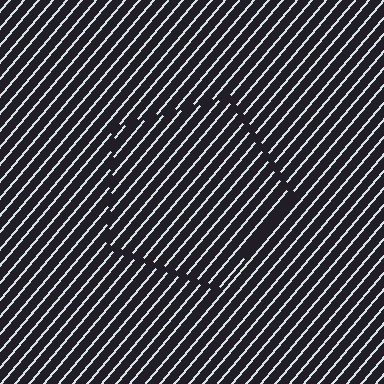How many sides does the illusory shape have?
5 sides — the line-ends trace a pentagon.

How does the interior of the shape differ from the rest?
The interior of the shape contains the same grating, shifted by half a period — the contour is defined by the phase discontinuity where line-ends from the inner and outer gratings abut.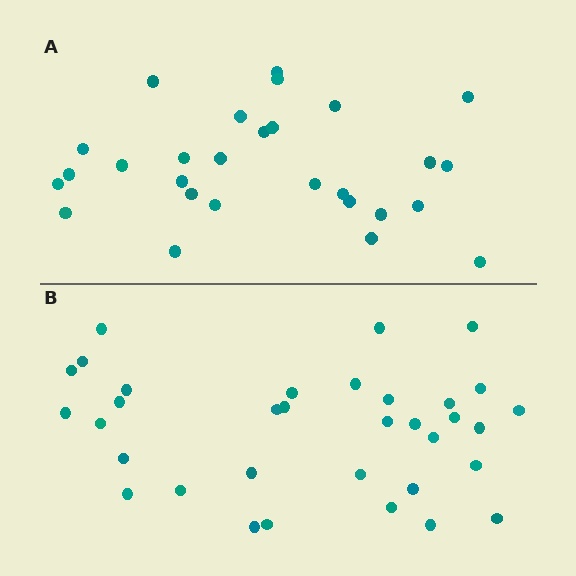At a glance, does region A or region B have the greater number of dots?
Region B (the bottom region) has more dots.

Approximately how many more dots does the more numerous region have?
Region B has about 6 more dots than region A.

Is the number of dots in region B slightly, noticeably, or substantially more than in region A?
Region B has only slightly more — the two regions are fairly close. The ratio is roughly 1.2 to 1.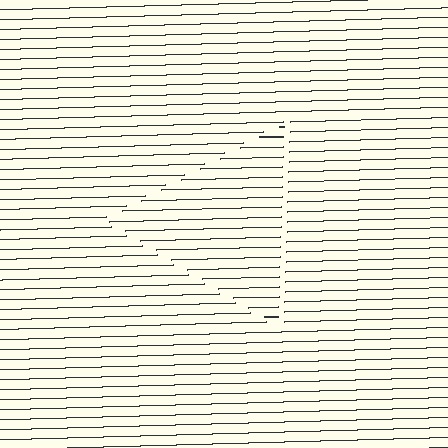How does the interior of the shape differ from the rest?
The interior of the shape contains the same grating, shifted by half a period — the contour is defined by the phase discontinuity where line-ends from the inner and outer gratings abut.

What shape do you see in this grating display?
An illusory triangle. The interior of the shape contains the same grating, shifted by half a period — the contour is defined by the phase discontinuity where line-ends from the inner and outer gratings abut.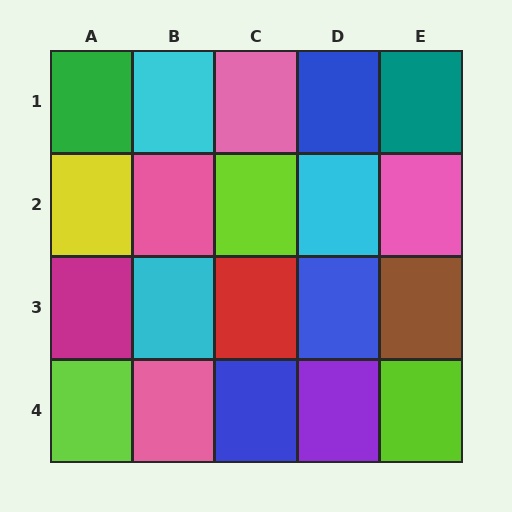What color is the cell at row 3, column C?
Red.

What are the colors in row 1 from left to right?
Green, cyan, pink, blue, teal.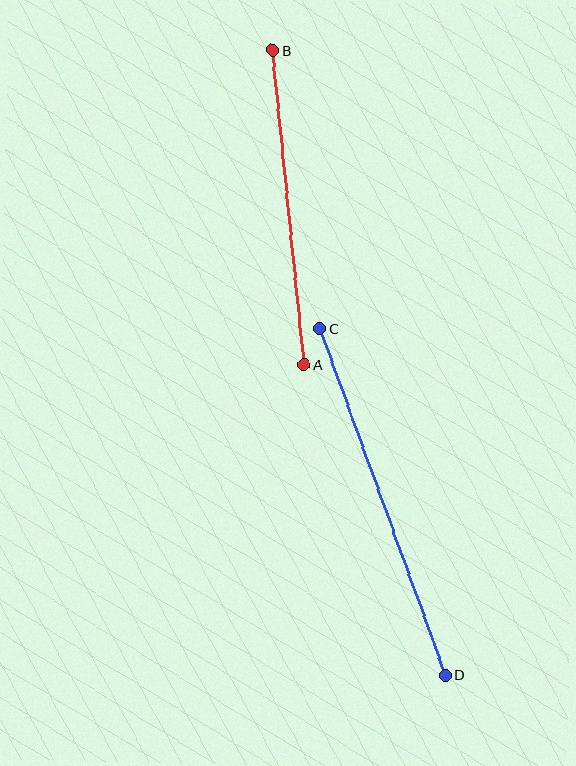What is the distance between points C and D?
The distance is approximately 368 pixels.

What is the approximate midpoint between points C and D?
The midpoint is at approximately (383, 502) pixels.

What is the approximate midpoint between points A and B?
The midpoint is at approximately (288, 207) pixels.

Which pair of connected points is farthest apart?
Points C and D are farthest apart.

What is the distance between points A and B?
The distance is approximately 316 pixels.